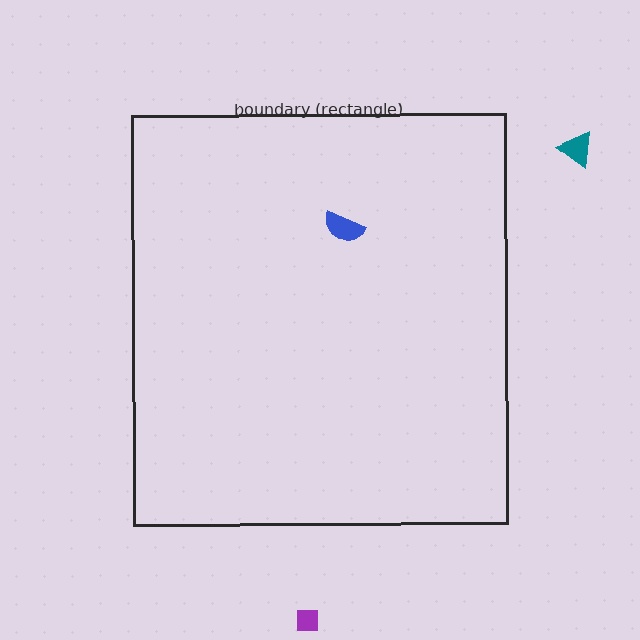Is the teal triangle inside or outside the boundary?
Outside.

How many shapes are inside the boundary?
1 inside, 2 outside.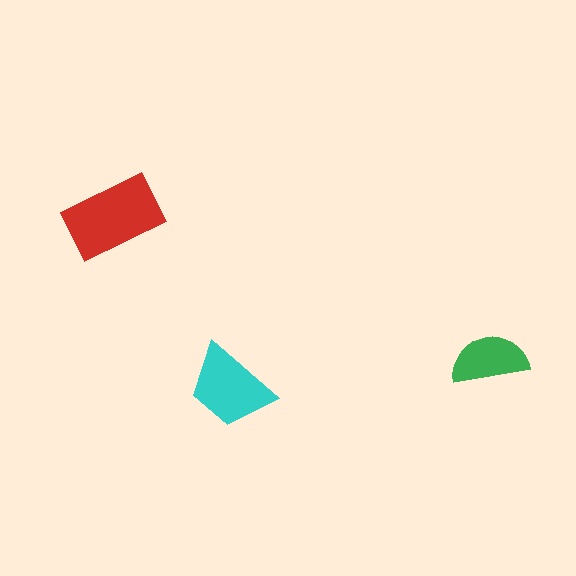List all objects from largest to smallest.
The red rectangle, the cyan trapezoid, the green semicircle.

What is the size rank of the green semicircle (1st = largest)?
3rd.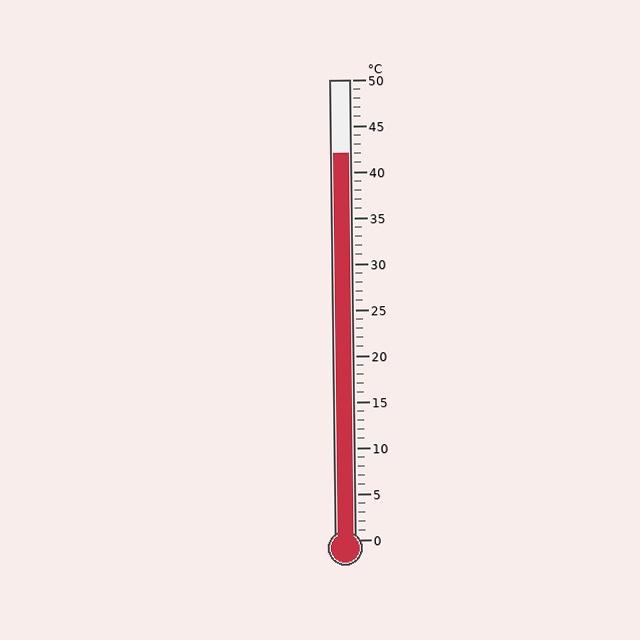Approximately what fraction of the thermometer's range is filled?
The thermometer is filled to approximately 85% of its range.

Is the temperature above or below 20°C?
The temperature is above 20°C.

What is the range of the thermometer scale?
The thermometer scale ranges from 0°C to 50°C.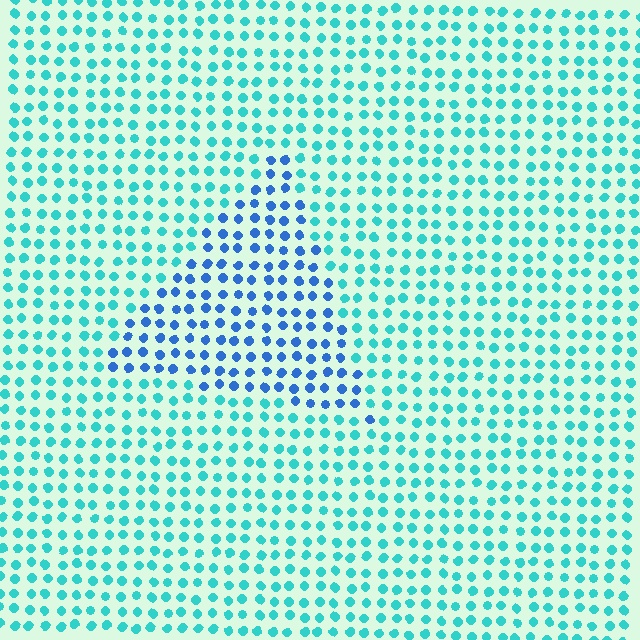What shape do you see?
I see a triangle.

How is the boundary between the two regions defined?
The boundary is defined purely by a slight shift in hue (about 40 degrees). Spacing, size, and orientation are identical on both sides.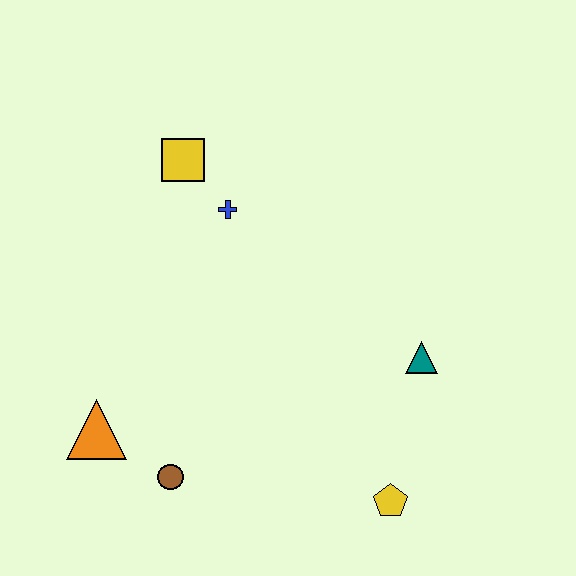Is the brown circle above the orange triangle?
No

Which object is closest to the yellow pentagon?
The teal triangle is closest to the yellow pentagon.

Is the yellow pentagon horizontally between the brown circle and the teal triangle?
Yes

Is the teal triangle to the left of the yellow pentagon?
No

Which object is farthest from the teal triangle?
The orange triangle is farthest from the teal triangle.